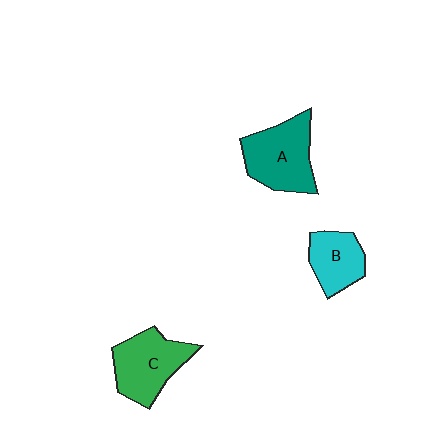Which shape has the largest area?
Shape A (teal).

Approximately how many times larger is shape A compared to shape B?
Approximately 1.5 times.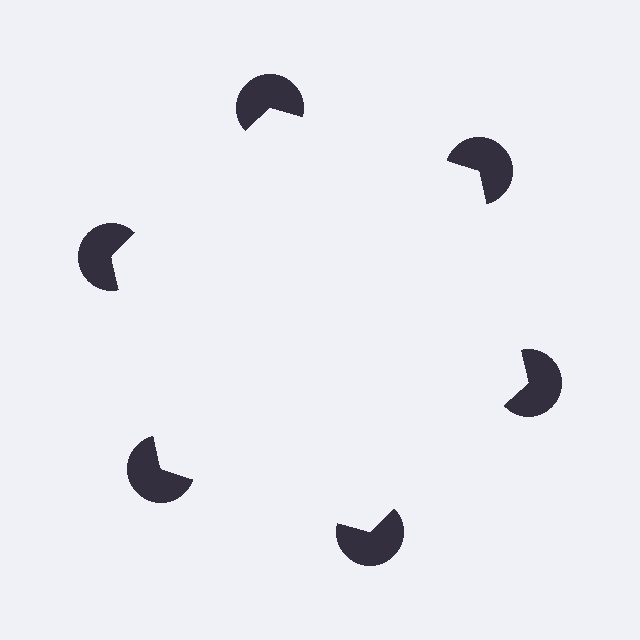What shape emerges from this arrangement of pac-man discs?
An illusory hexagon — its edges are inferred from the aligned wedge cuts in the pac-man discs, not physically drawn.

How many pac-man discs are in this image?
There are 6 — one at each vertex of the illusory hexagon.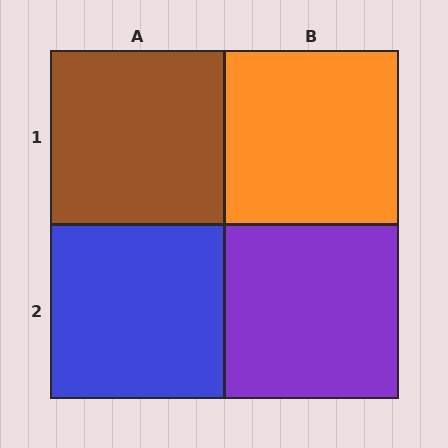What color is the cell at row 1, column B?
Orange.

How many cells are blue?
1 cell is blue.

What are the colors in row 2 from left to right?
Blue, purple.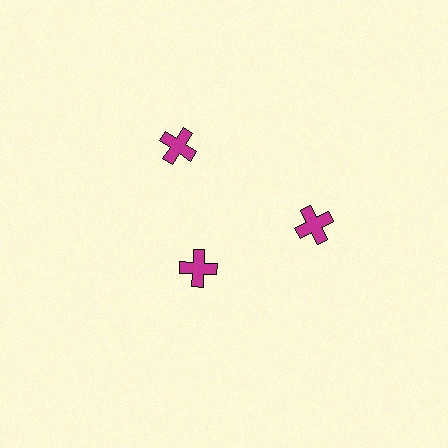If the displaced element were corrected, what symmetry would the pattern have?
It would have 3-fold rotational symmetry — the pattern would map onto itself every 120 degrees.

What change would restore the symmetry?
The symmetry would be restored by moving it outward, back onto the ring so that all 3 crosses sit at equal angles and equal distance from the center.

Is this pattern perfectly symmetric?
No. The 3 magenta crosses are arranged in a ring, but one element near the 7 o'clock position is pulled inward toward the center, breaking the 3-fold rotational symmetry.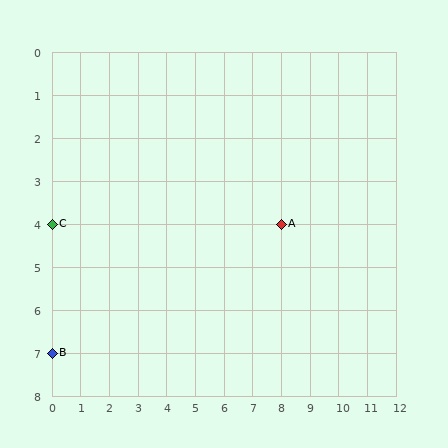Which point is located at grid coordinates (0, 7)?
Point B is at (0, 7).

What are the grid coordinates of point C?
Point C is at grid coordinates (0, 4).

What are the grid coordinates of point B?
Point B is at grid coordinates (0, 7).